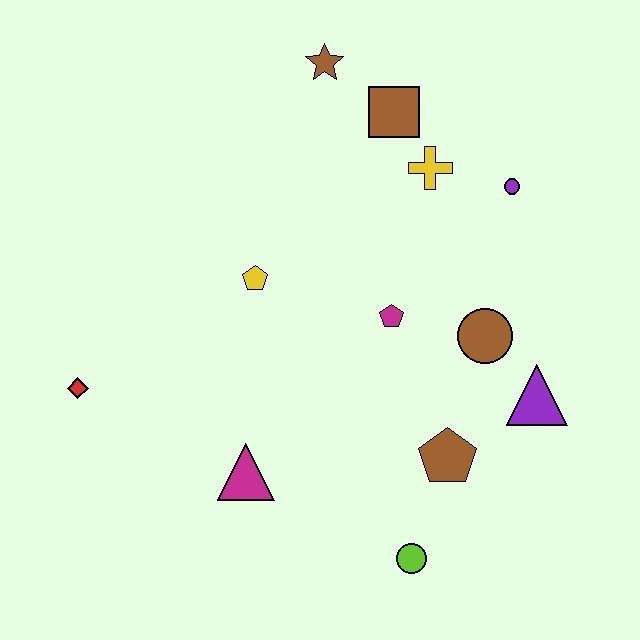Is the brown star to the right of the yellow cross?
No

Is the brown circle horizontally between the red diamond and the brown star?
No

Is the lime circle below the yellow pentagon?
Yes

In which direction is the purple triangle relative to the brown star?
The purple triangle is below the brown star.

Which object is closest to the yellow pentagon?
The magenta pentagon is closest to the yellow pentagon.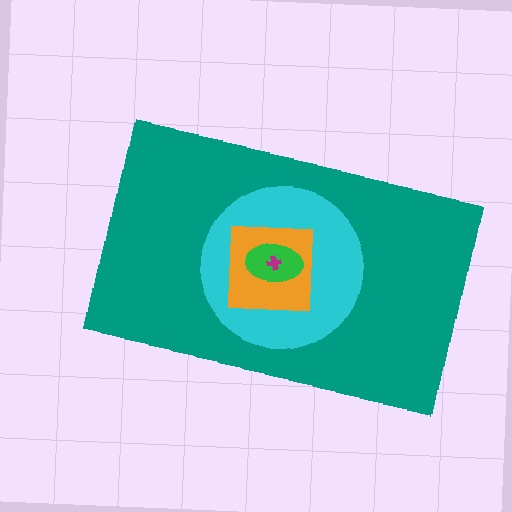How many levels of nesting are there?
5.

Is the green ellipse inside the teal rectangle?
Yes.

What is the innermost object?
The magenta cross.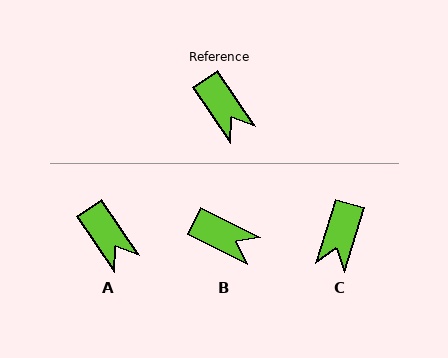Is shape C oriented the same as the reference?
No, it is off by about 51 degrees.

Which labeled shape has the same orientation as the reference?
A.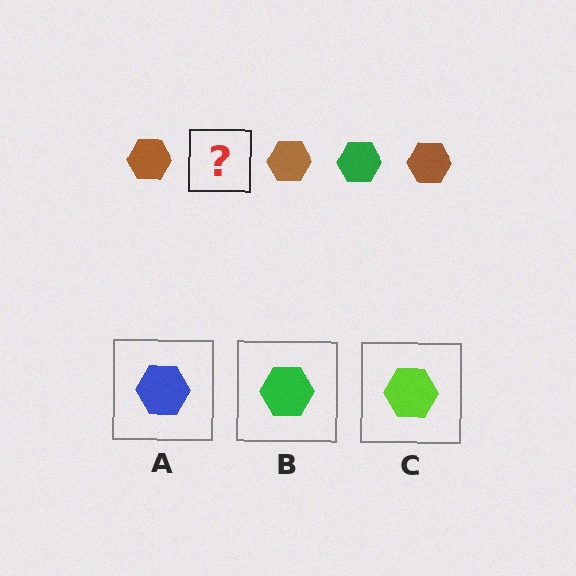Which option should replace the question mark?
Option B.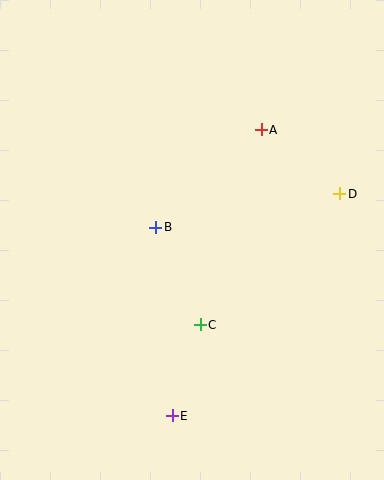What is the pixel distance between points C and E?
The distance between C and E is 95 pixels.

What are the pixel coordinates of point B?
Point B is at (156, 227).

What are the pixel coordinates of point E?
Point E is at (172, 416).